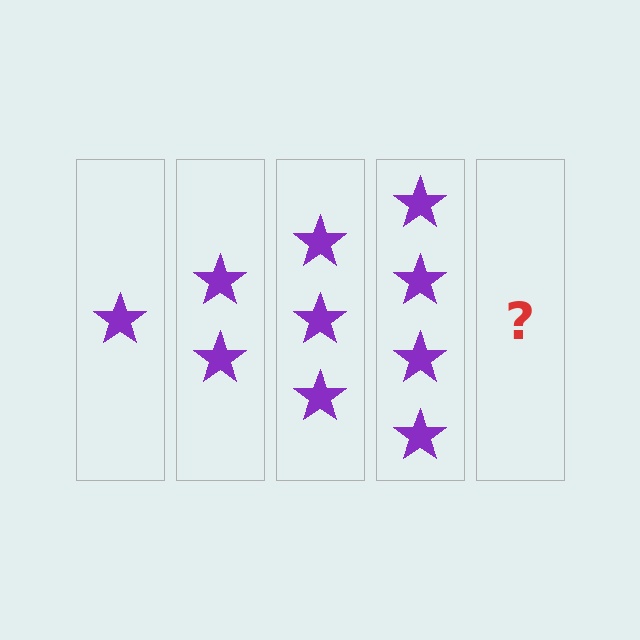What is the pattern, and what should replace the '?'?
The pattern is that each step adds one more star. The '?' should be 5 stars.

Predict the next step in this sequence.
The next step is 5 stars.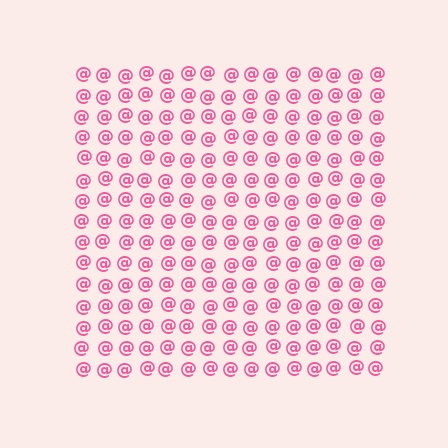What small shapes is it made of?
It is made of small at signs.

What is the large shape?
The large shape is a square.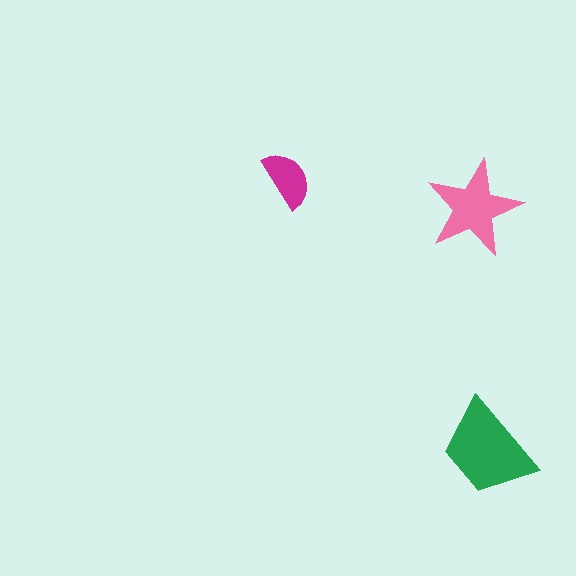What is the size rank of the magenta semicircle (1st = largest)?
3rd.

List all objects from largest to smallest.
The green trapezoid, the pink star, the magenta semicircle.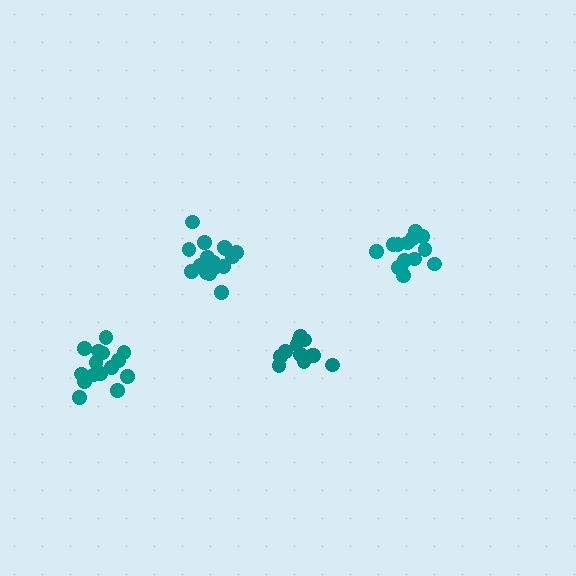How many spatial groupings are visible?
There are 4 spatial groupings.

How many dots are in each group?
Group 1: 14 dots, Group 2: 17 dots, Group 3: 16 dots, Group 4: 12 dots (59 total).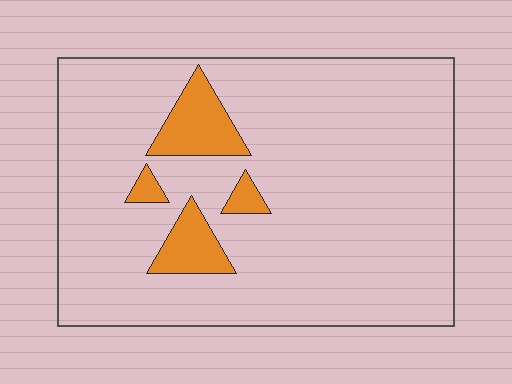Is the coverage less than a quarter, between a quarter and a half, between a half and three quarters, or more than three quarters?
Less than a quarter.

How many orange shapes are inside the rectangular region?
4.